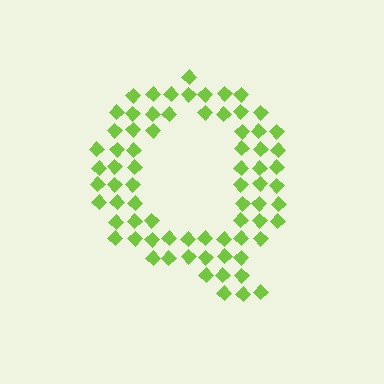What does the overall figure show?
The overall figure shows the letter Q.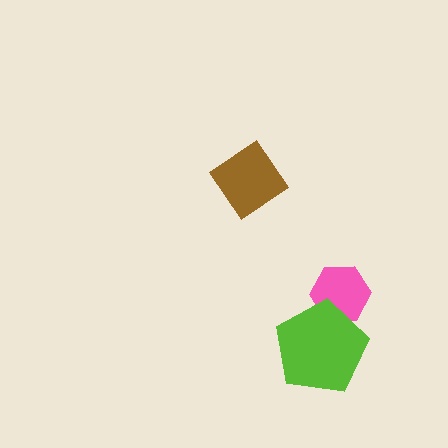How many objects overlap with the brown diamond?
0 objects overlap with the brown diamond.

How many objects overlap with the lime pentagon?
1 object overlaps with the lime pentagon.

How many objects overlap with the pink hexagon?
1 object overlaps with the pink hexagon.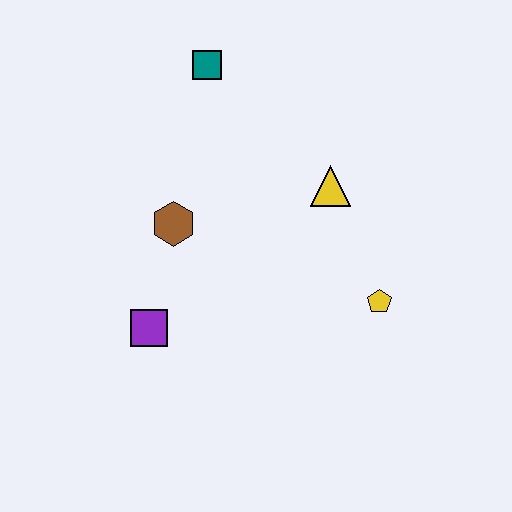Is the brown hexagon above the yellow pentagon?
Yes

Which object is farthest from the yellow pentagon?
The teal square is farthest from the yellow pentagon.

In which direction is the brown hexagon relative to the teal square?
The brown hexagon is below the teal square.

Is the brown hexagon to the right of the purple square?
Yes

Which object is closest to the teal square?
The brown hexagon is closest to the teal square.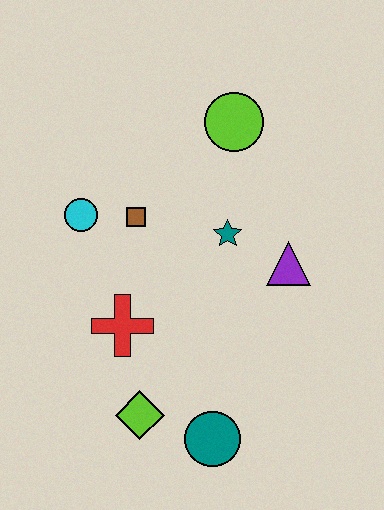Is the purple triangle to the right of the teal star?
Yes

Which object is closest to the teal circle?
The lime diamond is closest to the teal circle.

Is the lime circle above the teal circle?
Yes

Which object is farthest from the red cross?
The lime circle is farthest from the red cross.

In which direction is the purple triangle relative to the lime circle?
The purple triangle is below the lime circle.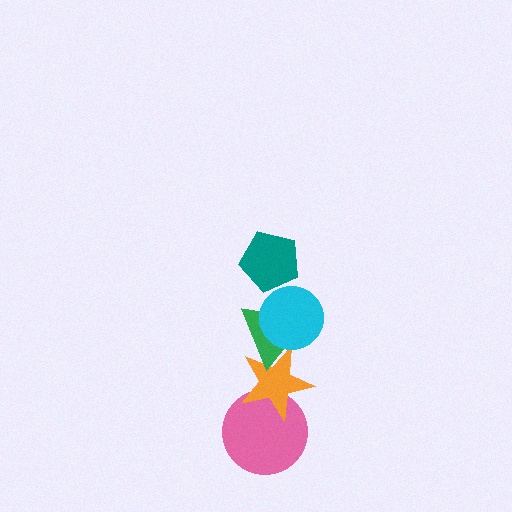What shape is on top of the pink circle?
The orange star is on top of the pink circle.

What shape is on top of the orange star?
The green triangle is on top of the orange star.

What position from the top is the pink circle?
The pink circle is 5th from the top.